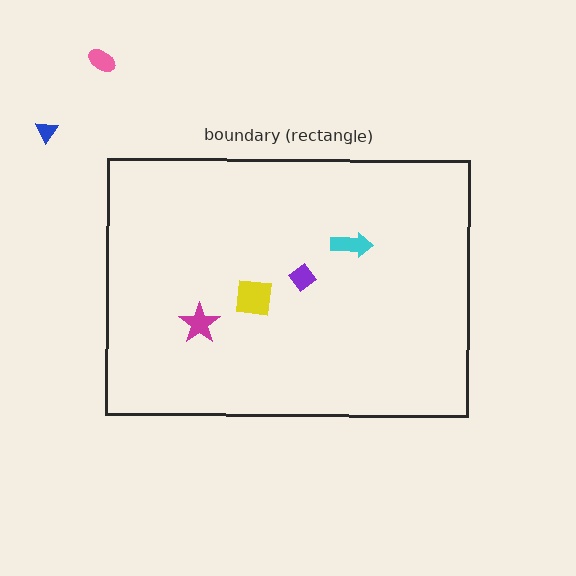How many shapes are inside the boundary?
4 inside, 2 outside.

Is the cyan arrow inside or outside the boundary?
Inside.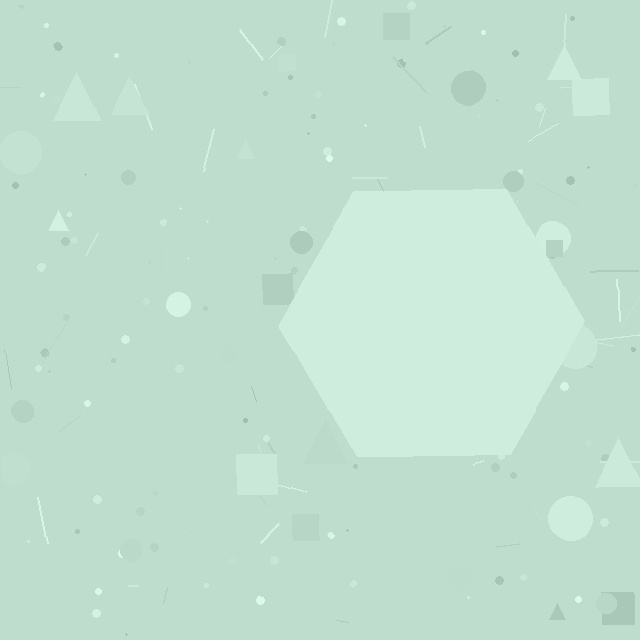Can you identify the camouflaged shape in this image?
The camouflaged shape is a hexagon.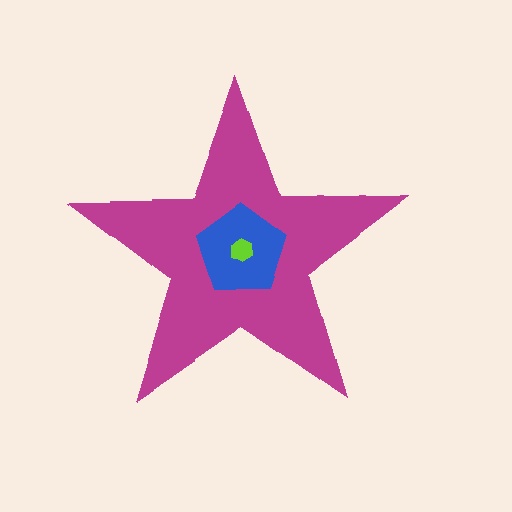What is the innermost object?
The lime hexagon.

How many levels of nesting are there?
3.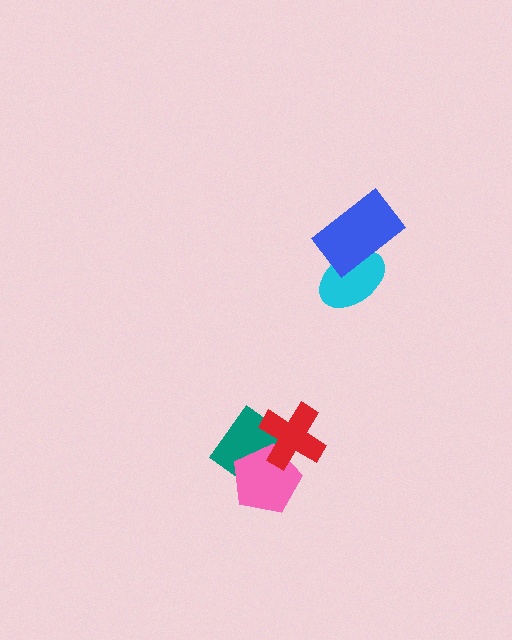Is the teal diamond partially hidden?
Yes, it is partially covered by another shape.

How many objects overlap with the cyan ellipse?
1 object overlaps with the cyan ellipse.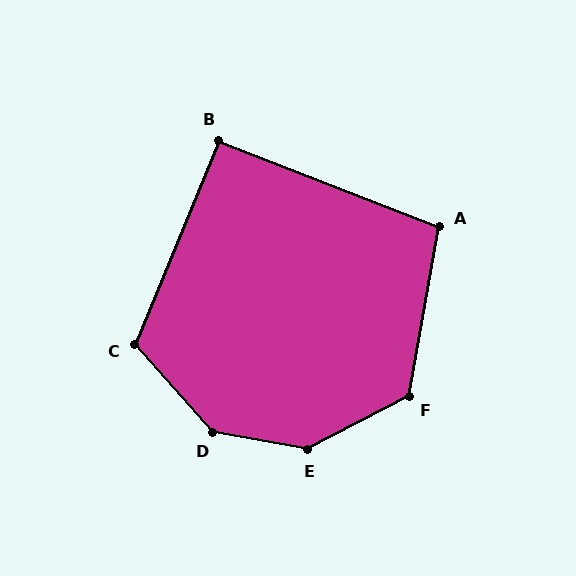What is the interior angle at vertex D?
Approximately 142 degrees (obtuse).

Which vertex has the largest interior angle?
E, at approximately 142 degrees.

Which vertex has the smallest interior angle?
B, at approximately 91 degrees.